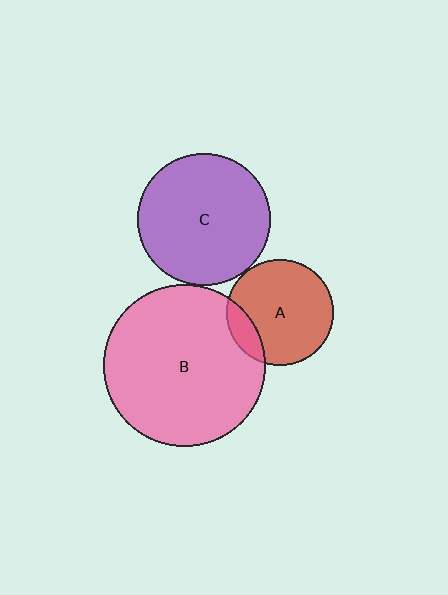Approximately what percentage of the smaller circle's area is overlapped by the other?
Approximately 15%.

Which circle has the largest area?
Circle B (pink).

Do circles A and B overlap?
Yes.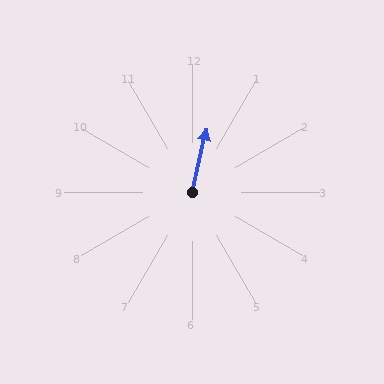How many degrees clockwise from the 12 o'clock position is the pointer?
Approximately 13 degrees.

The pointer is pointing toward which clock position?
Roughly 12 o'clock.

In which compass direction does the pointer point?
North.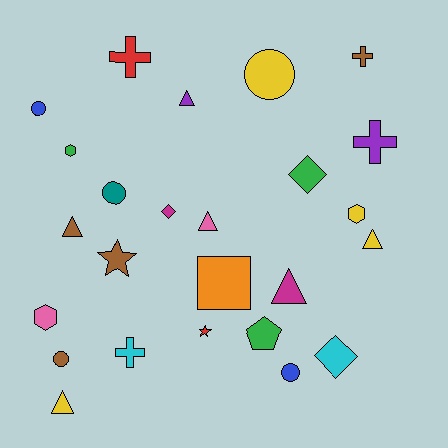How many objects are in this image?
There are 25 objects.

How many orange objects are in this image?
There is 1 orange object.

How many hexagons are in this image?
There are 3 hexagons.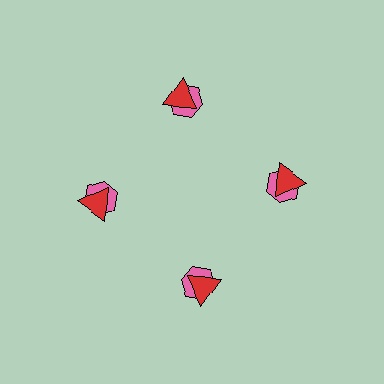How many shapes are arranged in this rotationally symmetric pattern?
There are 8 shapes, arranged in 4 groups of 2.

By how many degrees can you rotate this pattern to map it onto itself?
The pattern maps onto itself every 90 degrees of rotation.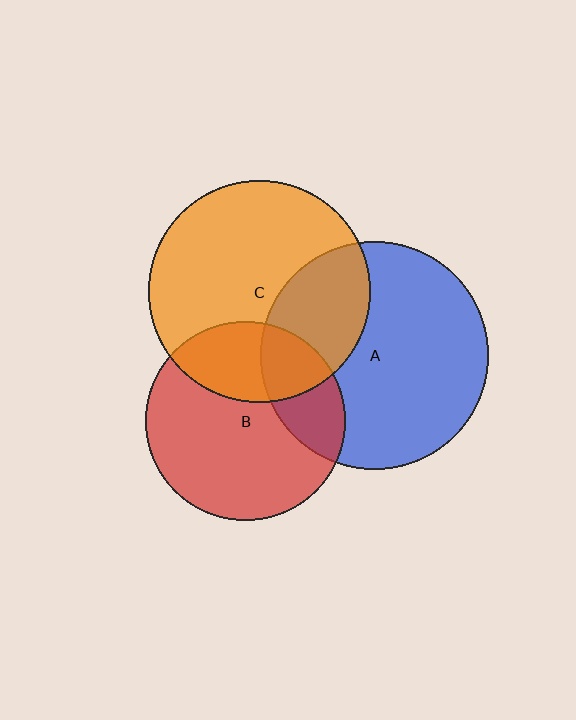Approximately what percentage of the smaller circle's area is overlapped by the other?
Approximately 30%.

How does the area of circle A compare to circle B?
Approximately 1.3 times.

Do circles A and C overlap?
Yes.